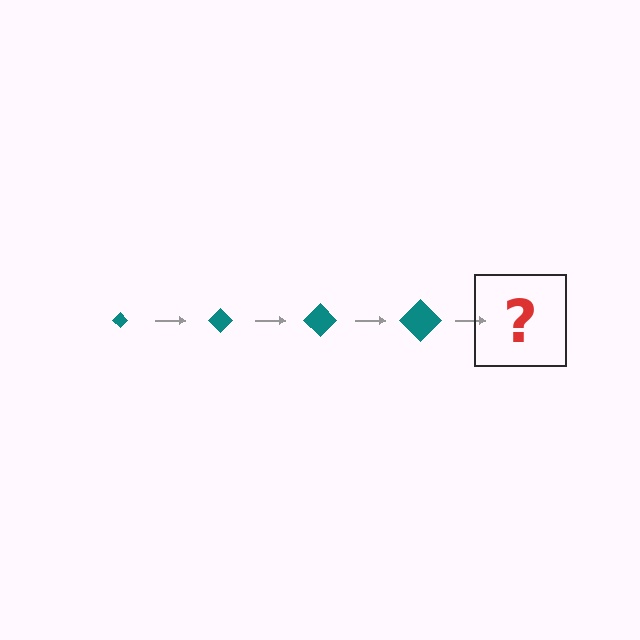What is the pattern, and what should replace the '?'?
The pattern is that the diamond gets progressively larger each step. The '?' should be a teal diamond, larger than the previous one.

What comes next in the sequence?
The next element should be a teal diamond, larger than the previous one.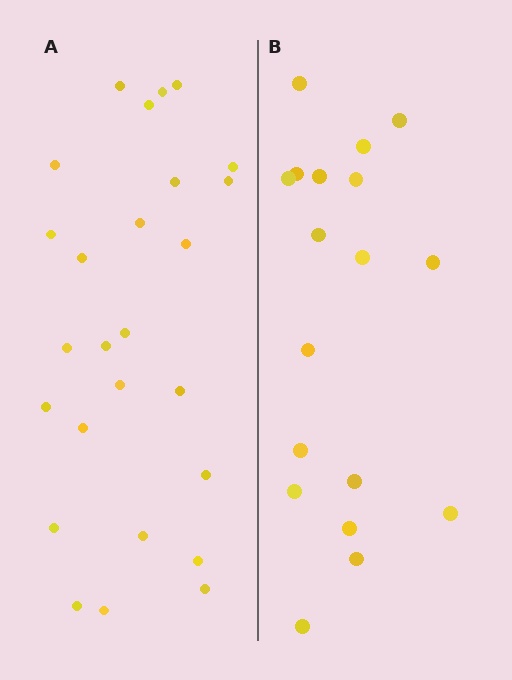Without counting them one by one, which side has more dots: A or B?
Region A (the left region) has more dots.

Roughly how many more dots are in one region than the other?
Region A has roughly 8 or so more dots than region B.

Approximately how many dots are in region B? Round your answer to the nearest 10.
About 20 dots. (The exact count is 18, which rounds to 20.)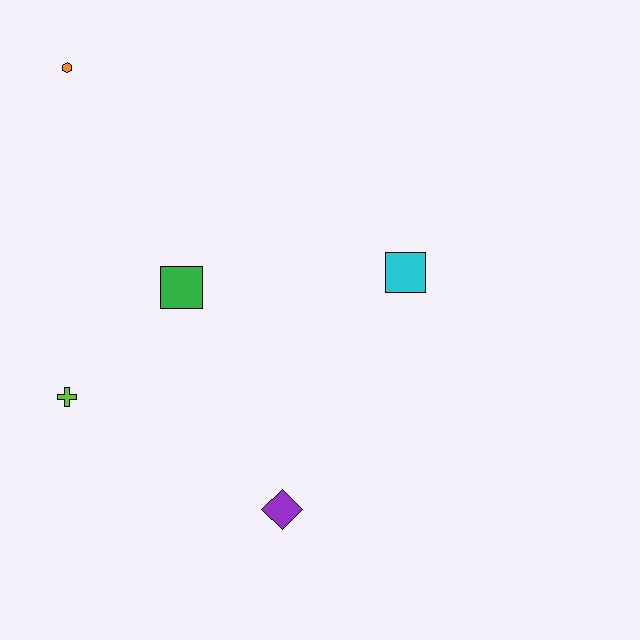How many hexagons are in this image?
There is 1 hexagon.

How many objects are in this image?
There are 5 objects.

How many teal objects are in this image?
There are no teal objects.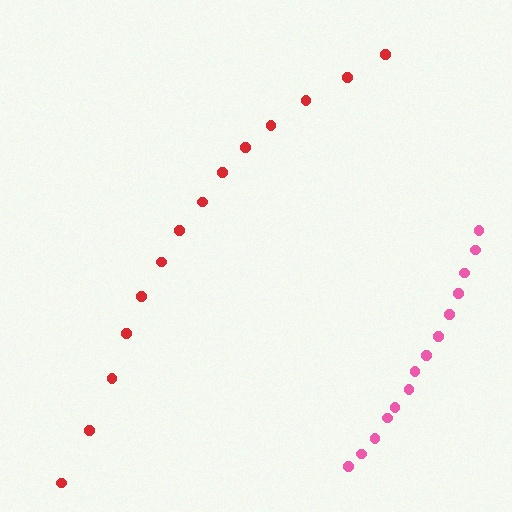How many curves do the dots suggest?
There are 2 distinct paths.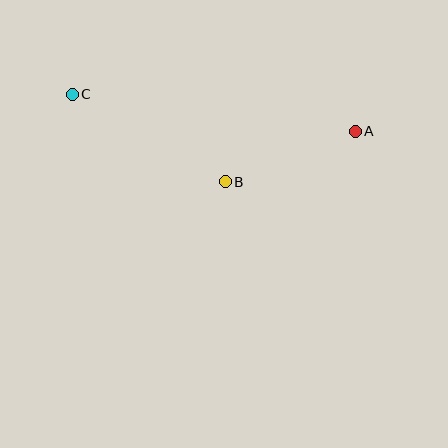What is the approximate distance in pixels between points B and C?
The distance between B and C is approximately 176 pixels.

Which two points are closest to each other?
Points A and B are closest to each other.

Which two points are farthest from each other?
Points A and C are farthest from each other.